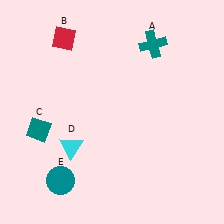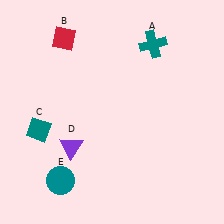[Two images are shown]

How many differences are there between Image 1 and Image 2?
There is 1 difference between the two images.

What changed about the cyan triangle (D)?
In Image 1, D is cyan. In Image 2, it changed to purple.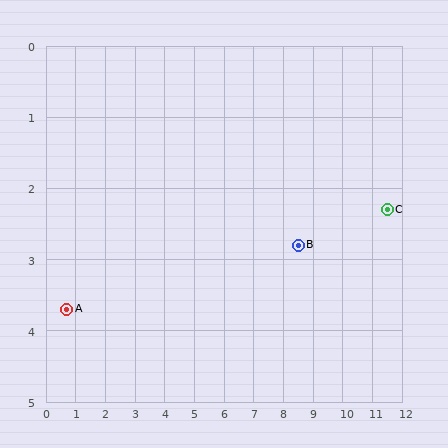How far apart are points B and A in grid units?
Points B and A are about 7.9 grid units apart.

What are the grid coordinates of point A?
Point A is at approximately (0.7, 3.7).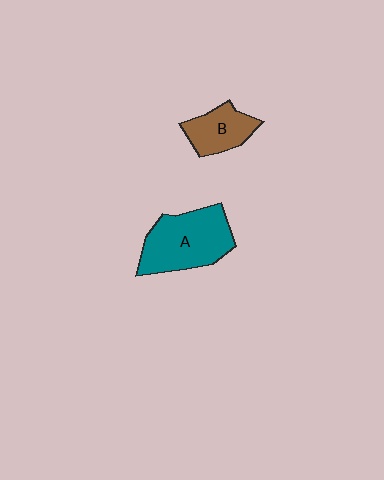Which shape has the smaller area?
Shape B (brown).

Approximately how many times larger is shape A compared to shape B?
Approximately 1.8 times.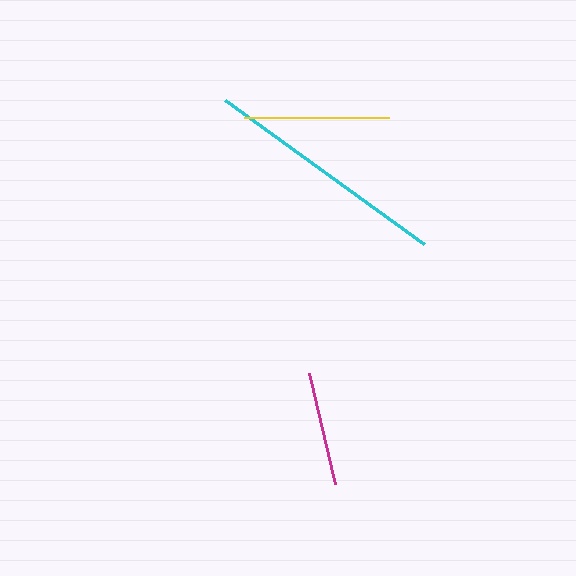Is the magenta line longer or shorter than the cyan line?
The cyan line is longer than the magenta line.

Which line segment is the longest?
The cyan line is the longest at approximately 245 pixels.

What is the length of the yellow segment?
The yellow segment is approximately 145 pixels long.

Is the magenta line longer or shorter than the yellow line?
The yellow line is longer than the magenta line.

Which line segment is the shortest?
The magenta line is the shortest at approximately 114 pixels.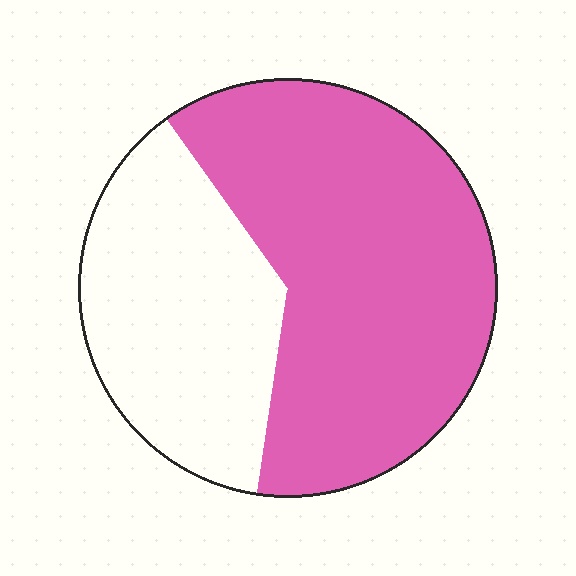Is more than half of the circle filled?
Yes.